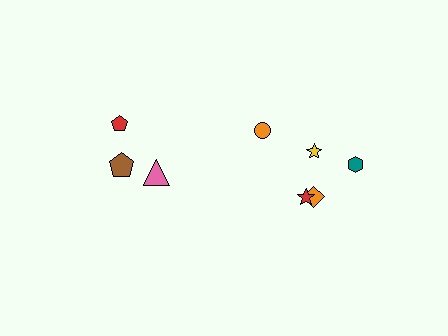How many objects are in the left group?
There are 3 objects.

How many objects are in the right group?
There are 5 objects.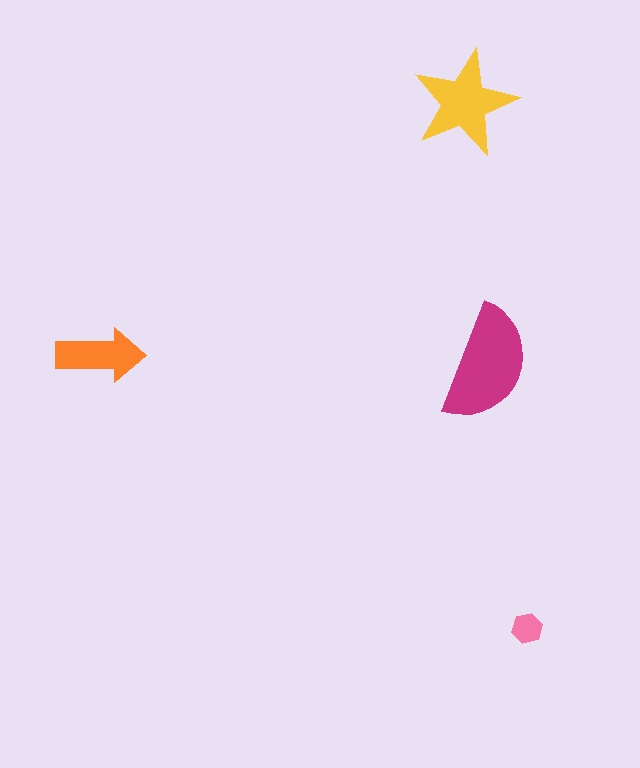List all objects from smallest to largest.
The pink hexagon, the orange arrow, the yellow star, the magenta semicircle.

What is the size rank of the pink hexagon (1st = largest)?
4th.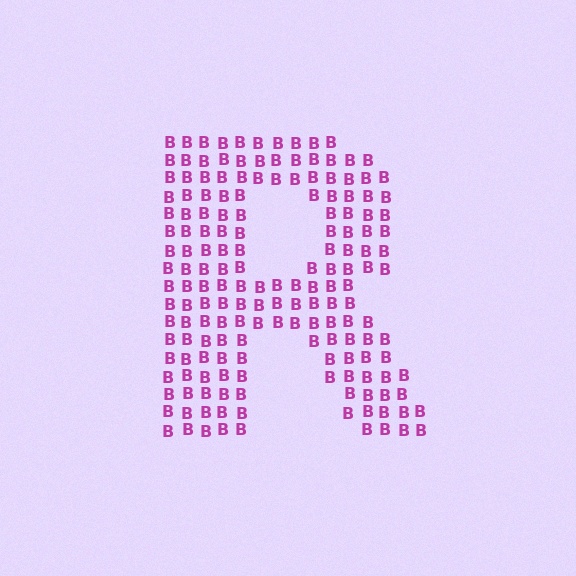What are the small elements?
The small elements are letter B's.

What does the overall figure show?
The overall figure shows the letter R.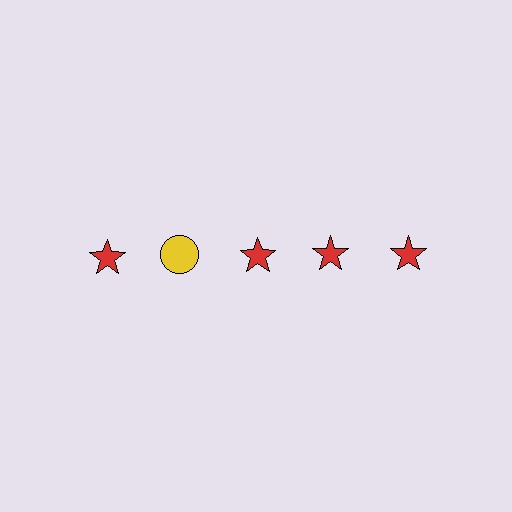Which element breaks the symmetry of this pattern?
The yellow circle in the top row, second from left column breaks the symmetry. All other shapes are red stars.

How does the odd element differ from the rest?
It differs in both color (yellow instead of red) and shape (circle instead of star).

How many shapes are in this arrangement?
There are 5 shapes arranged in a grid pattern.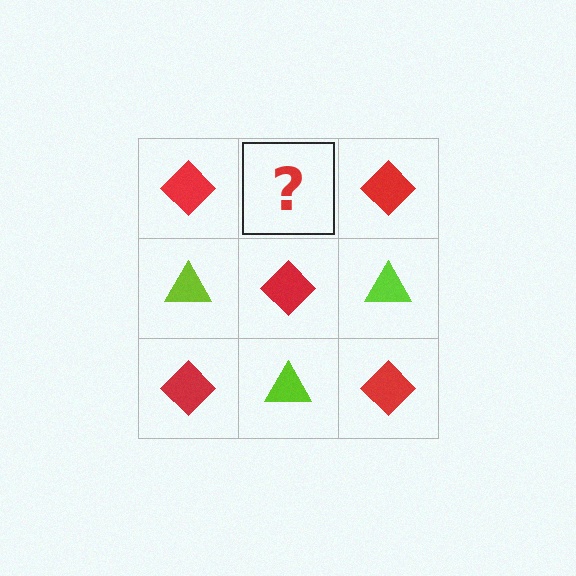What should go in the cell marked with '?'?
The missing cell should contain a lime triangle.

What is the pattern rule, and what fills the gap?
The rule is that it alternates red diamond and lime triangle in a checkerboard pattern. The gap should be filled with a lime triangle.